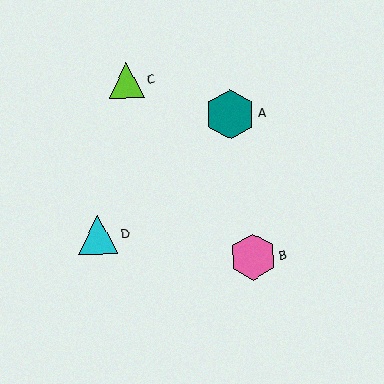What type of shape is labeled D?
Shape D is a cyan triangle.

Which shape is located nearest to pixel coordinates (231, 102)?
The teal hexagon (labeled A) at (230, 115) is nearest to that location.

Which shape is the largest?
The teal hexagon (labeled A) is the largest.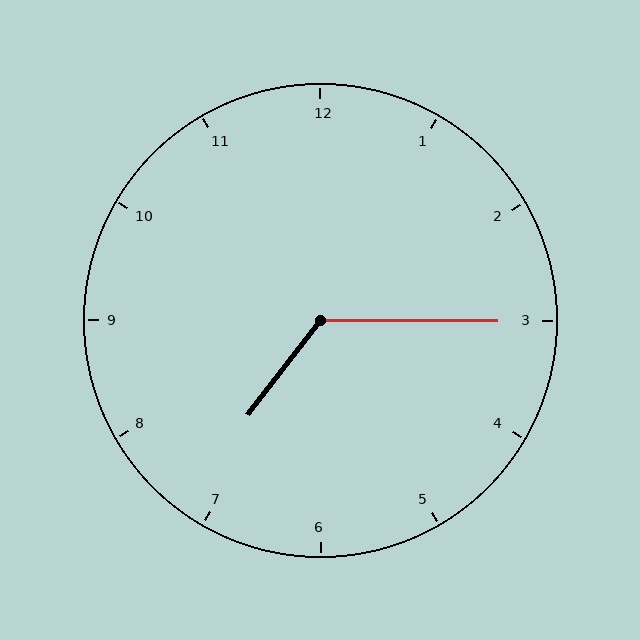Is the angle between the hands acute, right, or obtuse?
It is obtuse.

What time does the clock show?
7:15.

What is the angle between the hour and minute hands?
Approximately 128 degrees.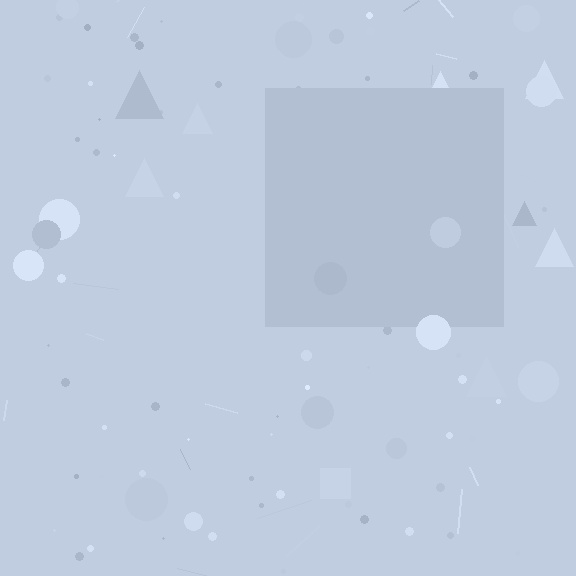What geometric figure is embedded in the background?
A square is embedded in the background.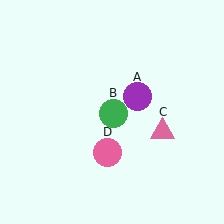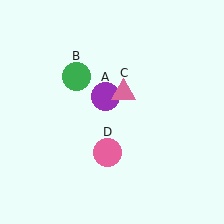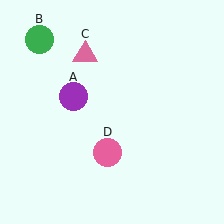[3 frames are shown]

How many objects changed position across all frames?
3 objects changed position: purple circle (object A), green circle (object B), pink triangle (object C).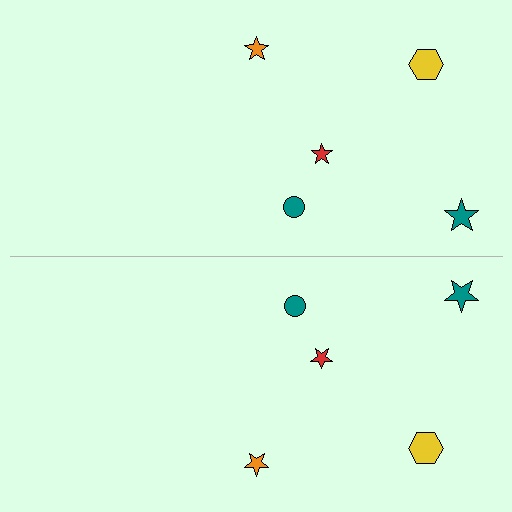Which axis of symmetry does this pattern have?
The pattern has a horizontal axis of symmetry running through the center of the image.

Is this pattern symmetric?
Yes, this pattern has bilateral (reflection) symmetry.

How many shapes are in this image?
There are 10 shapes in this image.